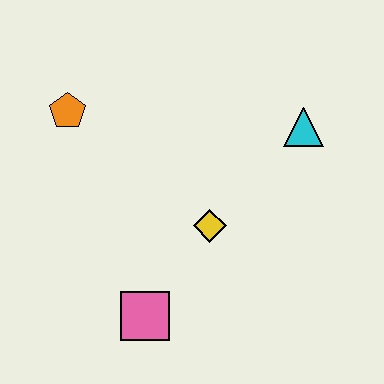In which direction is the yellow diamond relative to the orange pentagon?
The yellow diamond is to the right of the orange pentagon.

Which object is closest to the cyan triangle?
The yellow diamond is closest to the cyan triangle.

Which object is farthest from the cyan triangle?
The pink square is farthest from the cyan triangle.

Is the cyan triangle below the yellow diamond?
No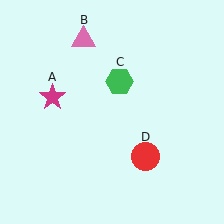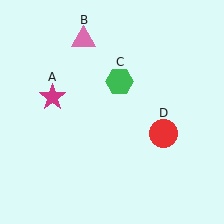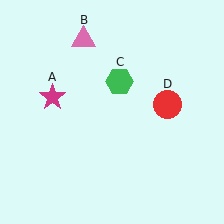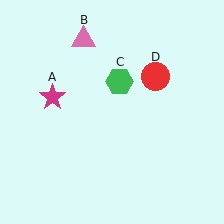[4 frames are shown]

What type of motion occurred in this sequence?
The red circle (object D) rotated counterclockwise around the center of the scene.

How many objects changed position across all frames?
1 object changed position: red circle (object D).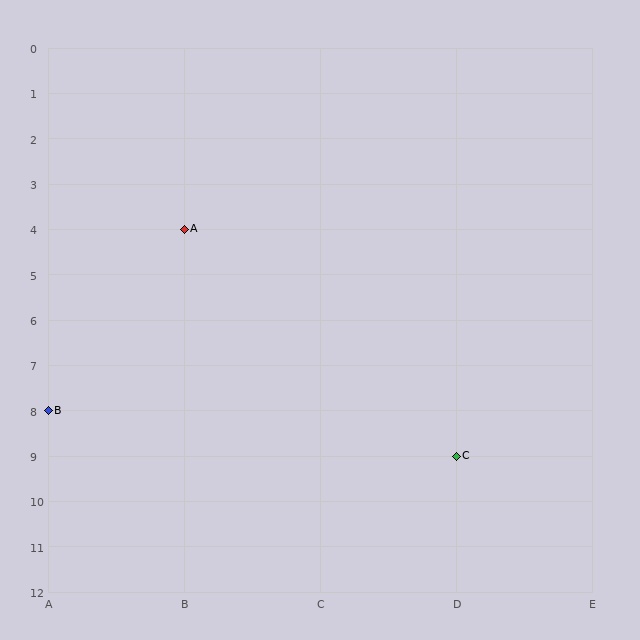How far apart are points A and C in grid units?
Points A and C are 2 columns and 5 rows apart (about 5.4 grid units diagonally).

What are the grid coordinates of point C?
Point C is at grid coordinates (D, 9).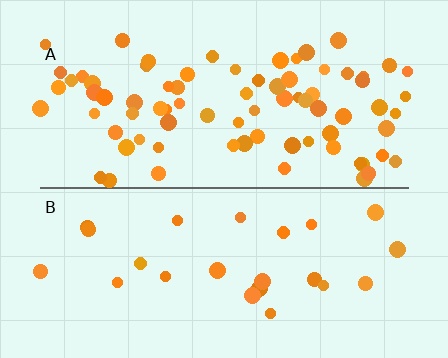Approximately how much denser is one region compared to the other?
Approximately 3.2× — region A over region B.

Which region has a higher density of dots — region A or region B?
A (the top).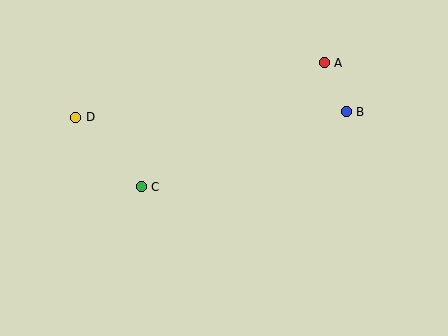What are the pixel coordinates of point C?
Point C is at (141, 187).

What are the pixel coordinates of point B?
Point B is at (346, 112).